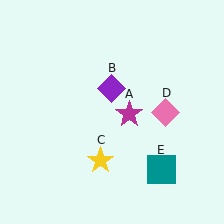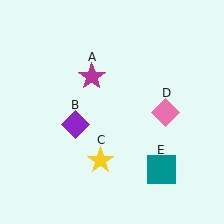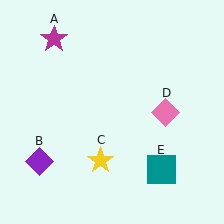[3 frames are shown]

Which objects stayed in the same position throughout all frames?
Yellow star (object C) and pink diamond (object D) and teal square (object E) remained stationary.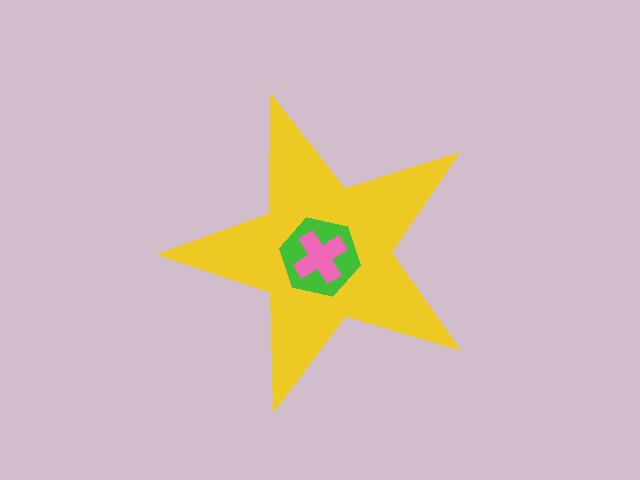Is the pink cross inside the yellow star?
Yes.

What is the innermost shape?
The pink cross.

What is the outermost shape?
The yellow star.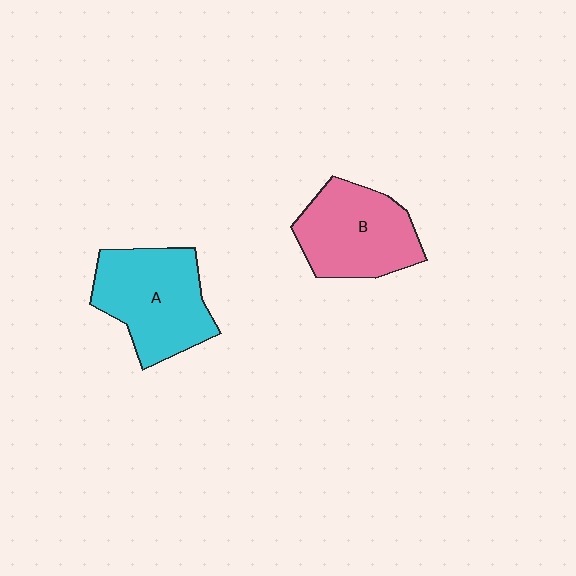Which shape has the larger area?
Shape A (cyan).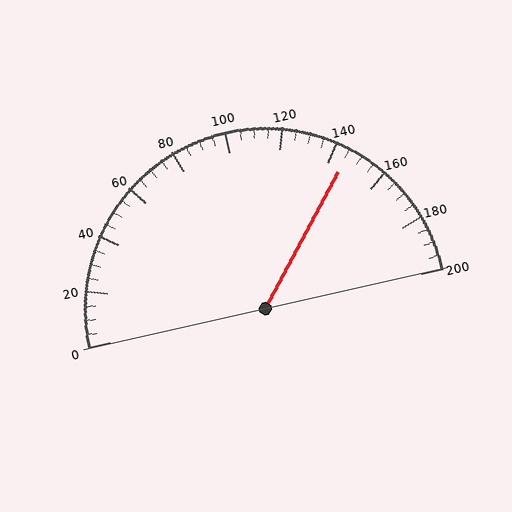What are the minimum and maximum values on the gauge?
The gauge ranges from 0 to 200.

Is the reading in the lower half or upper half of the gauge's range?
The reading is in the upper half of the range (0 to 200).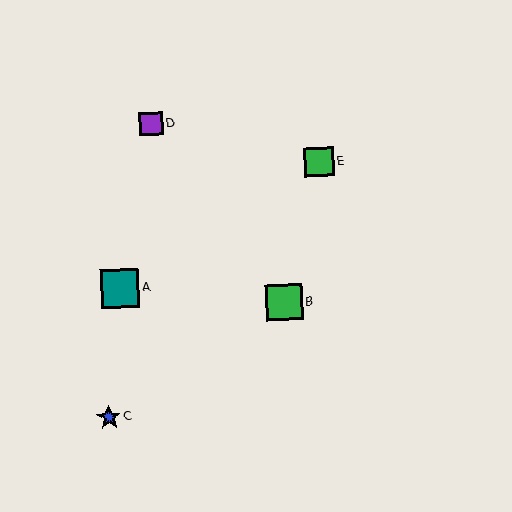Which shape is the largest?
The teal square (labeled A) is the largest.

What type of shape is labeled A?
Shape A is a teal square.